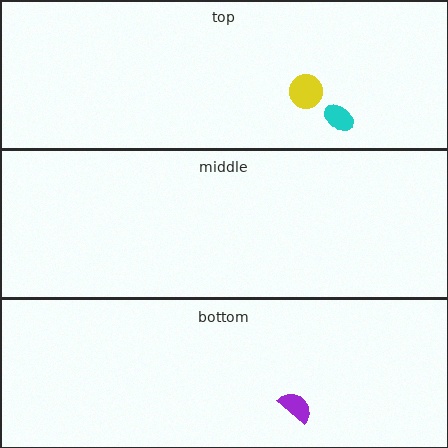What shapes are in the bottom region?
The purple semicircle.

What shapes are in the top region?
The cyan ellipse, the yellow circle.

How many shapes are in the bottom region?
1.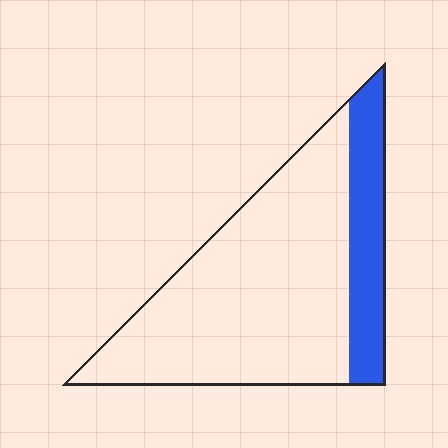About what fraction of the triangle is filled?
About one fifth (1/5).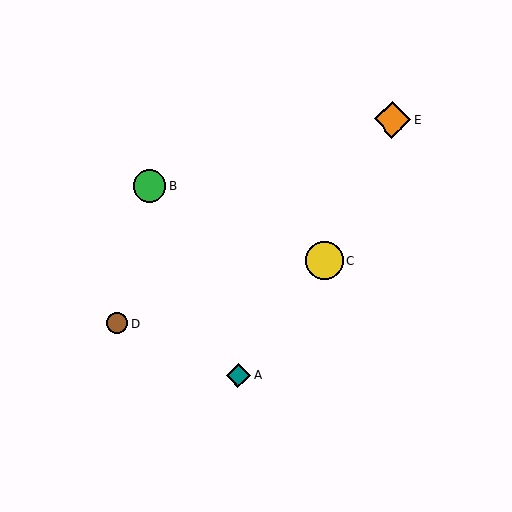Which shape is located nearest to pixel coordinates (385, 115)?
The orange diamond (labeled E) at (392, 120) is nearest to that location.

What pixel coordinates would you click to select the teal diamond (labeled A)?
Click at (238, 375) to select the teal diamond A.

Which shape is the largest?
The yellow circle (labeled C) is the largest.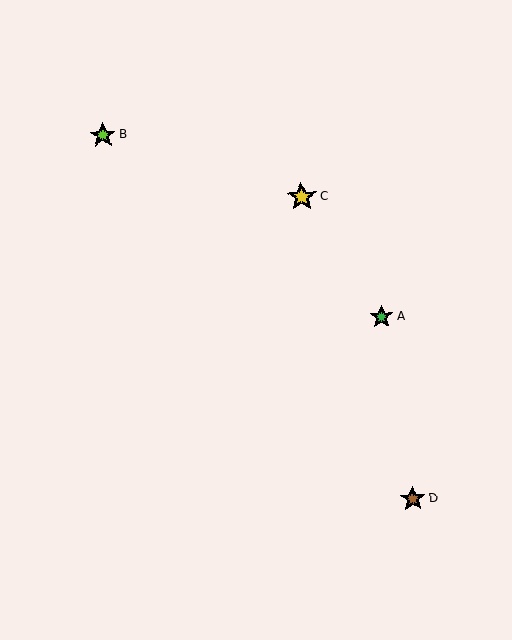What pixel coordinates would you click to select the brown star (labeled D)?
Click at (413, 499) to select the brown star D.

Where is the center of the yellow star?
The center of the yellow star is at (302, 197).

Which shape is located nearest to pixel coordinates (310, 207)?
The yellow star (labeled C) at (302, 197) is nearest to that location.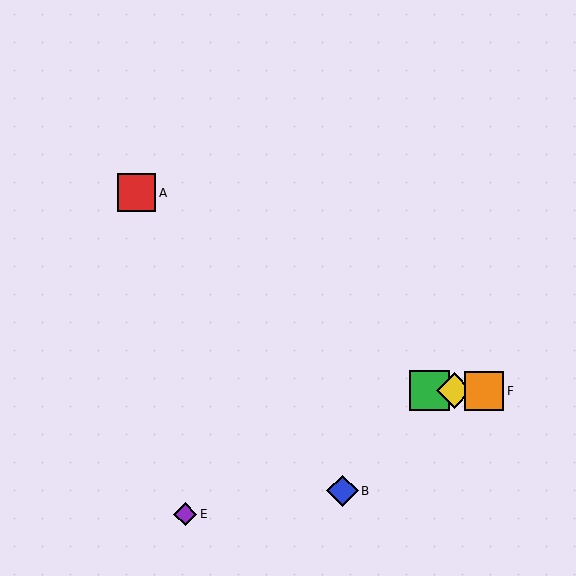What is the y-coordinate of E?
Object E is at y≈514.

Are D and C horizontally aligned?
Yes, both are at y≈391.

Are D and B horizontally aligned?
No, D is at y≈391 and B is at y≈491.